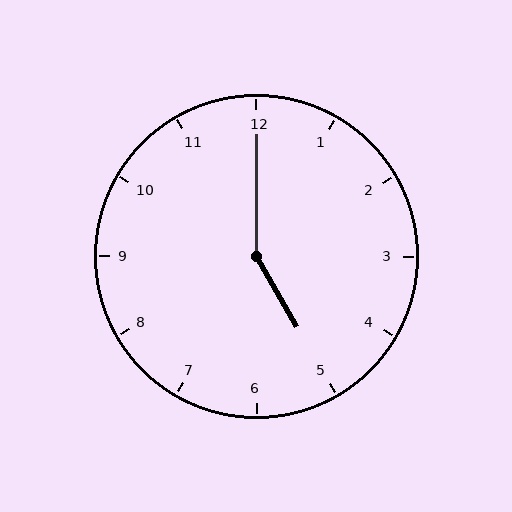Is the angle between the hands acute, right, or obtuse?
It is obtuse.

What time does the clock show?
5:00.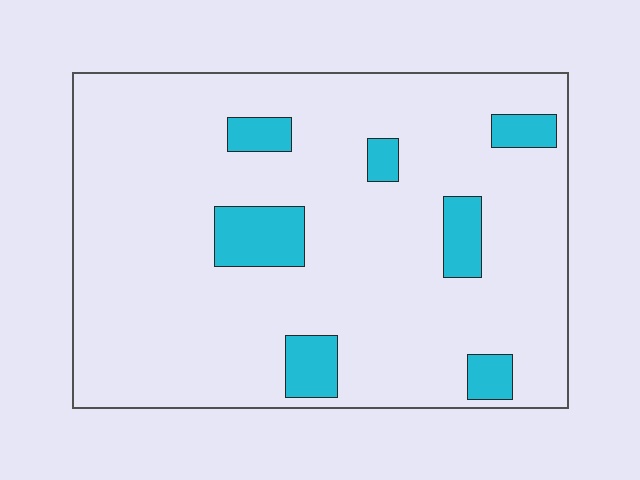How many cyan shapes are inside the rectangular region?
7.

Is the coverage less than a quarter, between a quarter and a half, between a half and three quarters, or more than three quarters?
Less than a quarter.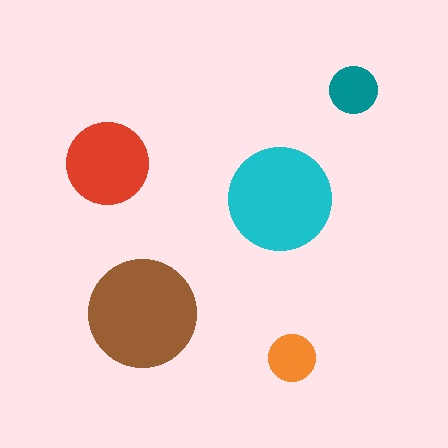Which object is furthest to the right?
The teal circle is rightmost.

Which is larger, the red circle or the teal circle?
The red one.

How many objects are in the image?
There are 5 objects in the image.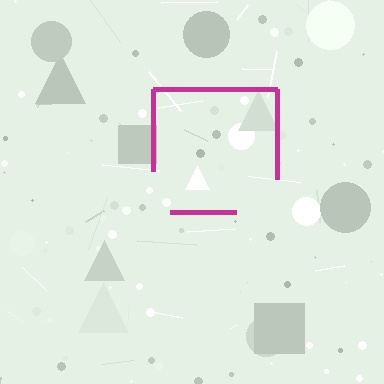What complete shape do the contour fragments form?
The contour fragments form a square.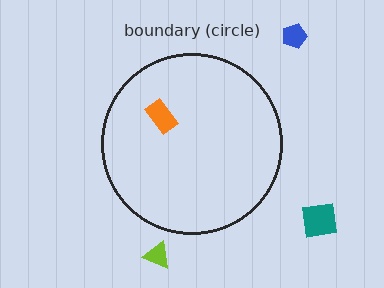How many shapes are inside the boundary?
1 inside, 3 outside.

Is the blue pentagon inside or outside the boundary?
Outside.